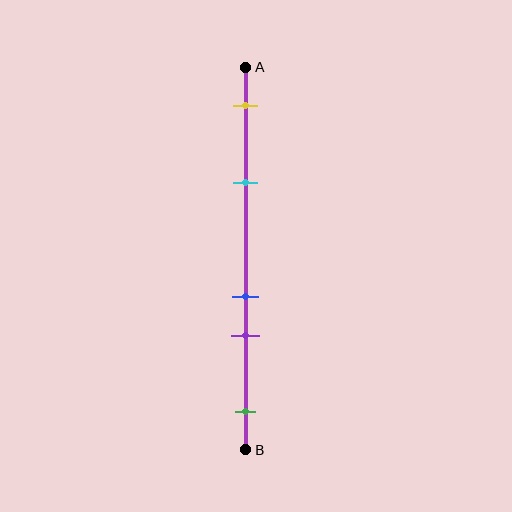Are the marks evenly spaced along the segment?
No, the marks are not evenly spaced.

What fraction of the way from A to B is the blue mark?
The blue mark is approximately 60% (0.6) of the way from A to B.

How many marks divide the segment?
There are 5 marks dividing the segment.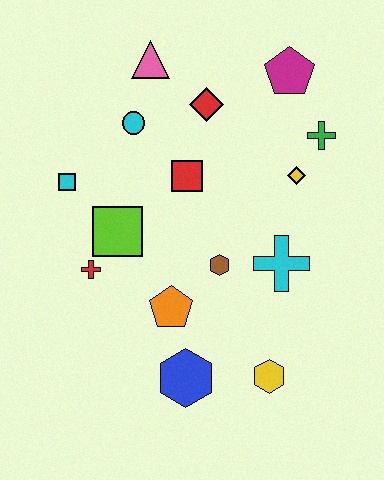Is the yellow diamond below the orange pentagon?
No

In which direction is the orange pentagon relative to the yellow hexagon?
The orange pentagon is to the left of the yellow hexagon.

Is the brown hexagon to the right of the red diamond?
Yes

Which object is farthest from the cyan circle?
The yellow hexagon is farthest from the cyan circle.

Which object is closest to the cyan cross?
The brown hexagon is closest to the cyan cross.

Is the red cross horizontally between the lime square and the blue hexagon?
No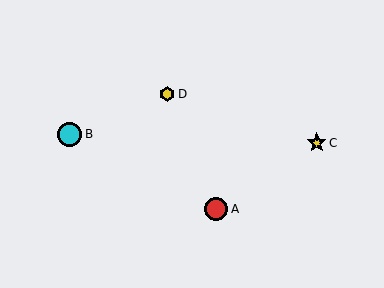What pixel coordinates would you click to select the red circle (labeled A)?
Click at (216, 209) to select the red circle A.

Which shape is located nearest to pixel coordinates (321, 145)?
The yellow star (labeled C) at (317, 143) is nearest to that location.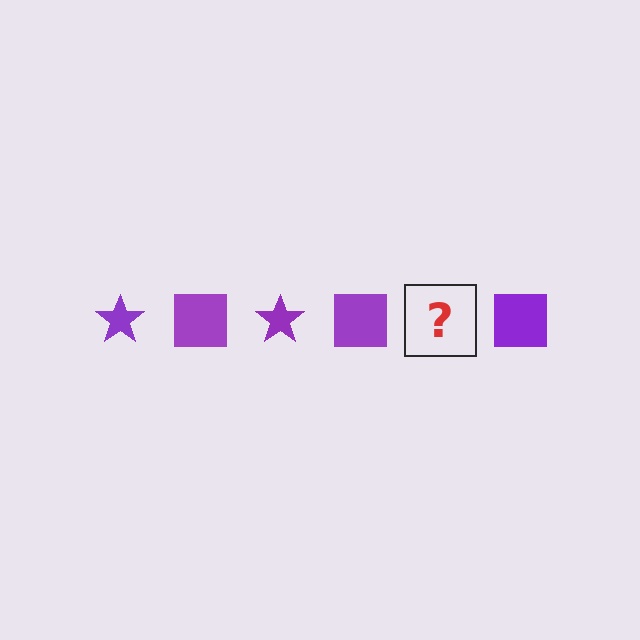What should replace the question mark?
The question mark should be replaced with a purple star.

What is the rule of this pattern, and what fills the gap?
The rule is that the pattern cycles through star, square shapes in purple. The gap should be filled with a purple star.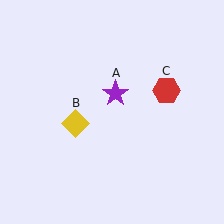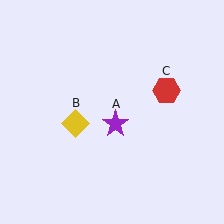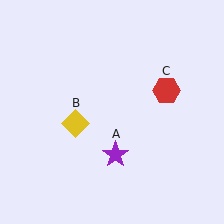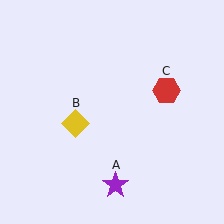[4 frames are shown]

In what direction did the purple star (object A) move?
The purple star (object A) moved down.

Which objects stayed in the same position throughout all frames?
Yellow diamond (object B) and red hexagon (object C) remained stationary.